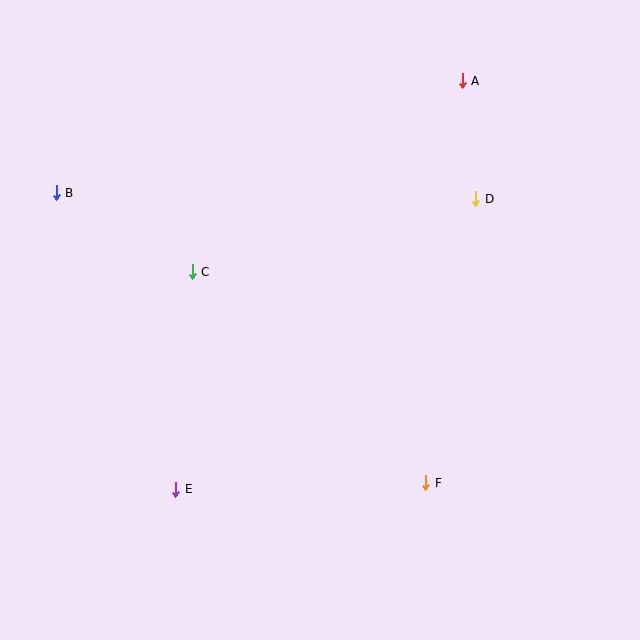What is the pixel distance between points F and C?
The distance between F and C is 315 pixels.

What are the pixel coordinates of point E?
Point E is at (176, 489).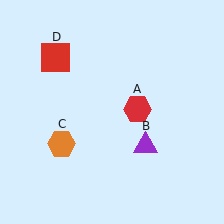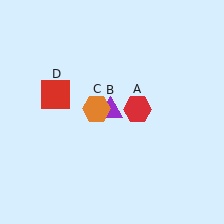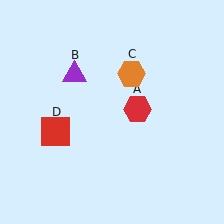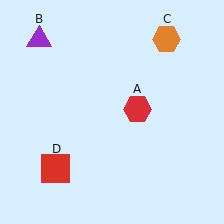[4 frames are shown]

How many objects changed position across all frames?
3 objects changed position: purple triangle (object B), orange hexagon (object C), red square (object D).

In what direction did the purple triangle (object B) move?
The purple triangle (object B) moved up and to the left.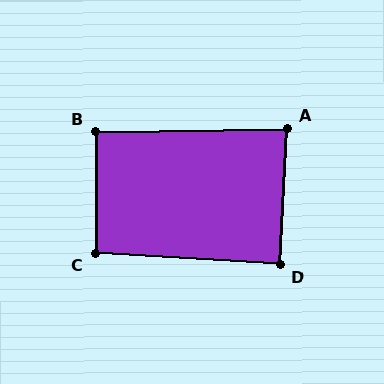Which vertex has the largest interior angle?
C, at approximately 94 degrees.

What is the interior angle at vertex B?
Approximately 91 degrees (approximately right).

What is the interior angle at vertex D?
Approximately 89 degrees (approximately right).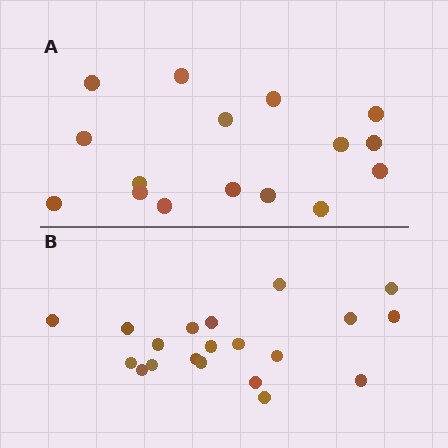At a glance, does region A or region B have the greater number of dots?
Region B (the bottom region) has more dots.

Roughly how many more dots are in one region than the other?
Region B has about 4 more dots than region A.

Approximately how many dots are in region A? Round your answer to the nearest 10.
About 20 dots. (The exact count is 16, which rounds to 20.)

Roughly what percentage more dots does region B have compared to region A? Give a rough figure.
About 25% more.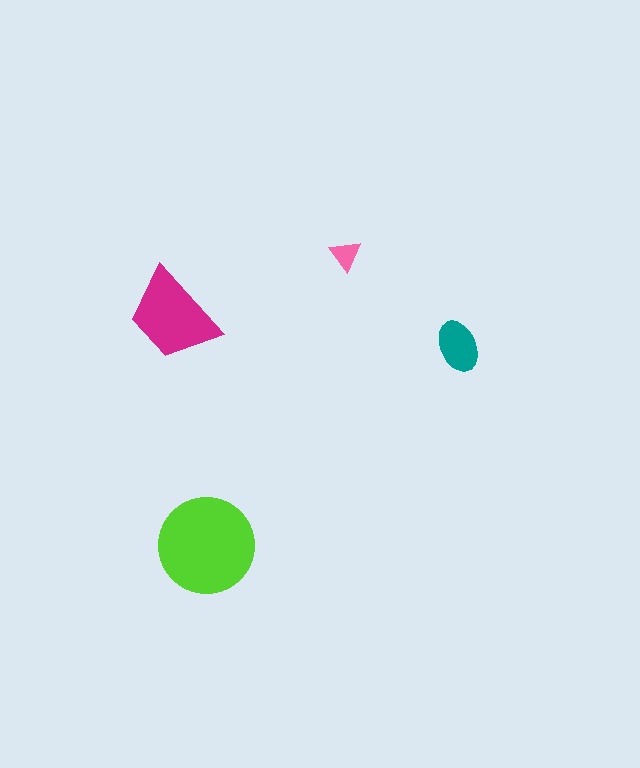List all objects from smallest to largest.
The pink triangle, the teal ellipse, the magenta trapezoid, the lime circle.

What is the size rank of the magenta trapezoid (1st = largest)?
2nd.